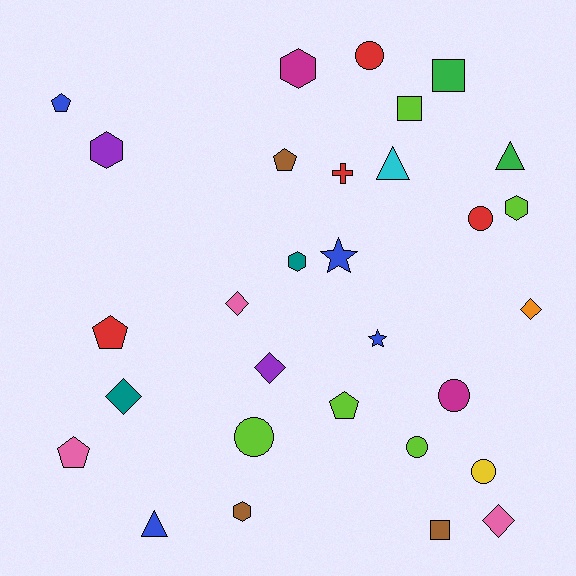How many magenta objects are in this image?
There are 2 magenta objects.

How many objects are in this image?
There are 30 objects.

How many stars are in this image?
There are 2 stars.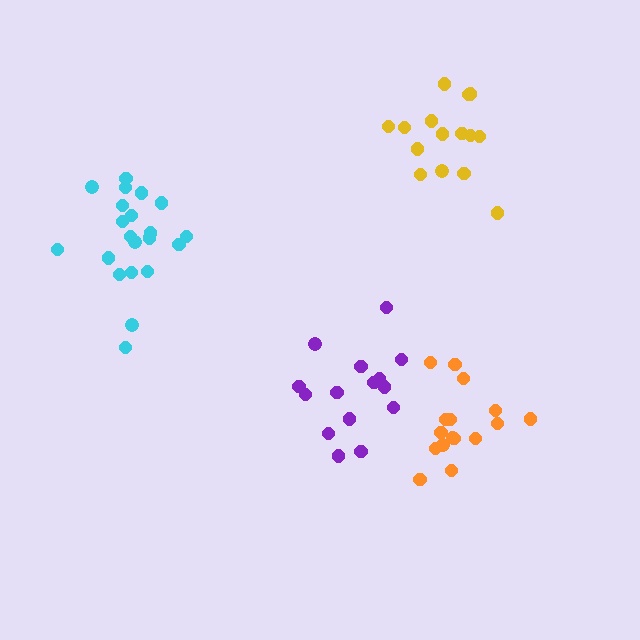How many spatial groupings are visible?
There are 4 spatial groupings.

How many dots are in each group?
Group 1: 15 dots, Group 2: 15 dots, Group 3: 16 dots, Group 4: 21 dots (67 total).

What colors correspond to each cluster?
The clusters are colored: yellow, purple, orange, cyan.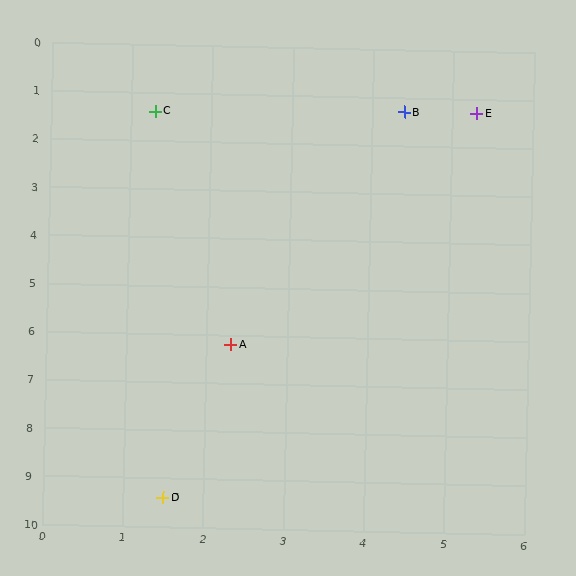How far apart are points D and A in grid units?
Points D and A are about 3.3 grid units apart.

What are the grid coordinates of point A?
Point A is at approximately (2.3, 6.2).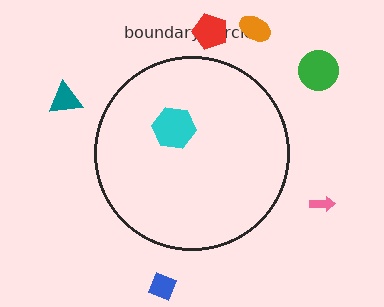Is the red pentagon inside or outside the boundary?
Outside.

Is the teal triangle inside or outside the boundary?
Outside.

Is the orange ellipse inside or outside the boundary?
Outside.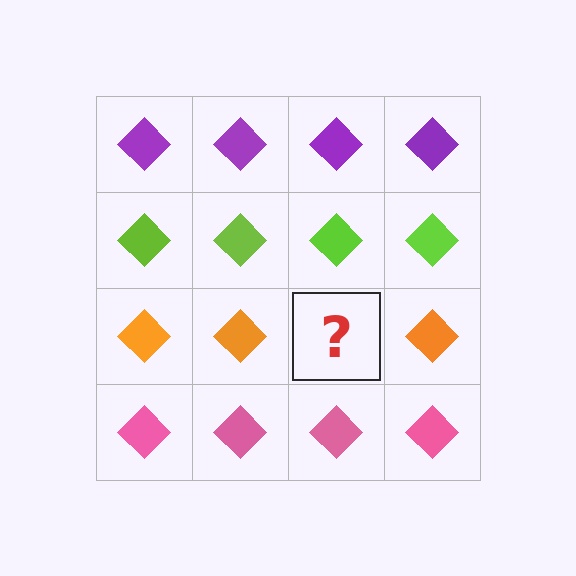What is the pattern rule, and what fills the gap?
The rule is that each row has a consistent color. The gap should be filled with an orange diamond.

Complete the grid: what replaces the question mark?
The question mark should be replaced with an orange diamond.